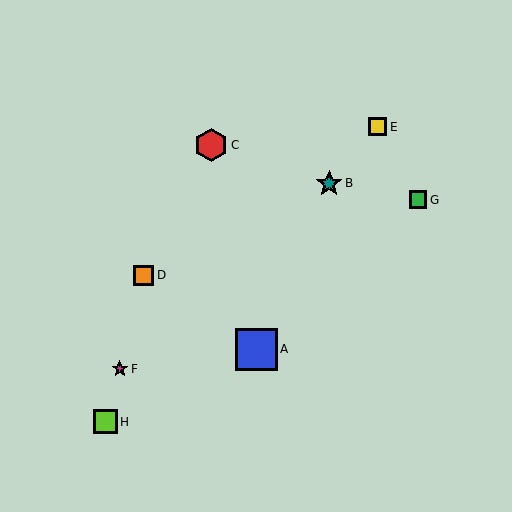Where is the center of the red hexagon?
The center of the red hexagon is at (211, 145).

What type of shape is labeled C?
Shape C is a red hexagon.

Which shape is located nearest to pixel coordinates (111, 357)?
The magenta star (labeled F) at (120, 369) is nearest to that location.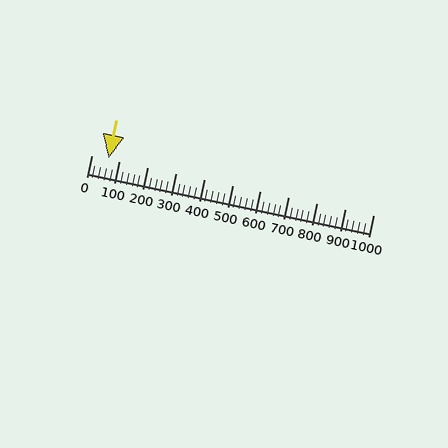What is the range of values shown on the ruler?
The ruler shows values from 0 to 1000.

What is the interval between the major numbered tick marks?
The major tick marks are spaced 100 units apart.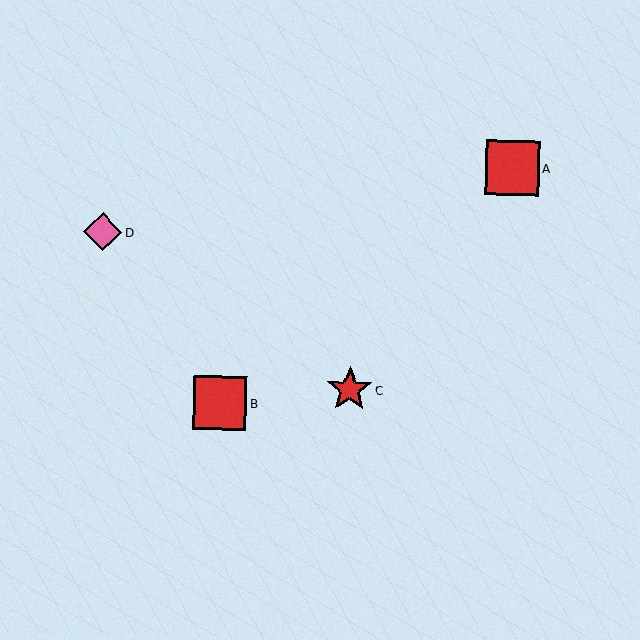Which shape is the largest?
The red square (labeled A) is the largest.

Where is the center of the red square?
The center of the red square is at (512, 168).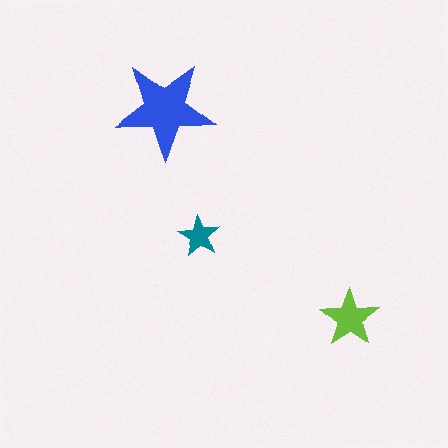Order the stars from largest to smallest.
the blue one, the lime one, the teal one.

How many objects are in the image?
There are 3 objects in the image.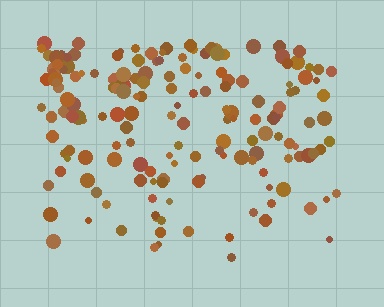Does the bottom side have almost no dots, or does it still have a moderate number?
Still a moderate number, just noticeably fewer than the top.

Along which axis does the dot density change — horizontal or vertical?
Vertical.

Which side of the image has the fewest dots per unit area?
The bottom.